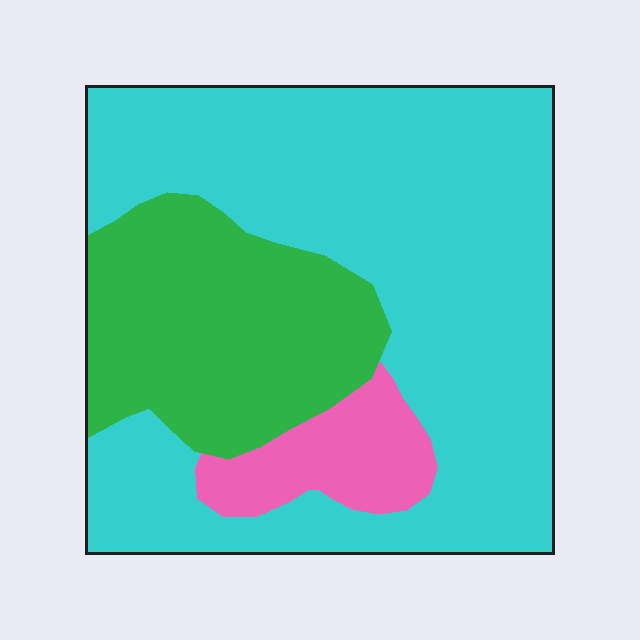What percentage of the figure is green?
Green takes up about one quarter (1/4) of the figure.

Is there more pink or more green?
Green.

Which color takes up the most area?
Cyan, at roughly 65%.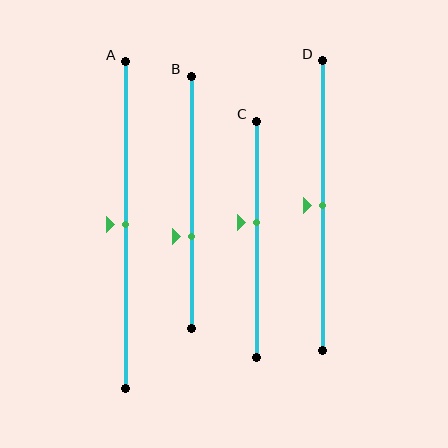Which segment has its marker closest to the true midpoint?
Segment A has its marker closest to the true midpoint.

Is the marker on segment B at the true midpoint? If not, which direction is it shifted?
No, the marker on segment B is shifted downward by about 14% of the segment length.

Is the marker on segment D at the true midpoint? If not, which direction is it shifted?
Yes, the marker on segment D is at the true midpoint.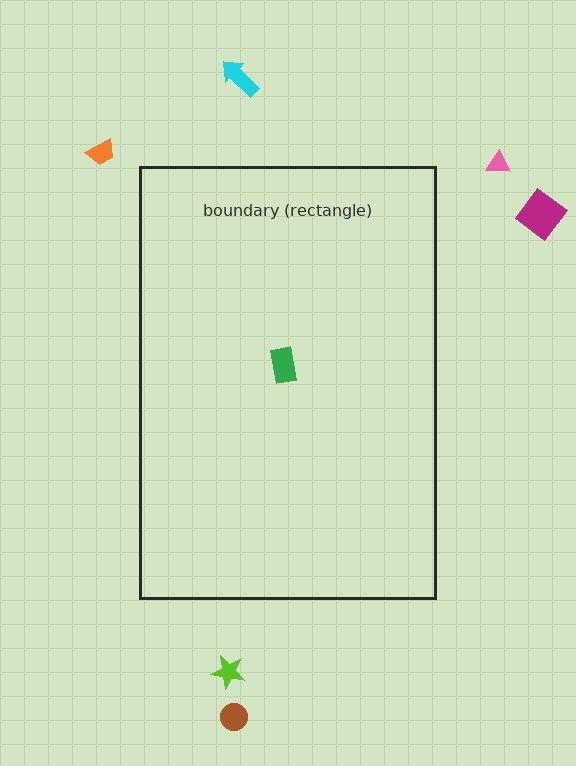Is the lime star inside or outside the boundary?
Outside.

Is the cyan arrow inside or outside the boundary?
Outside.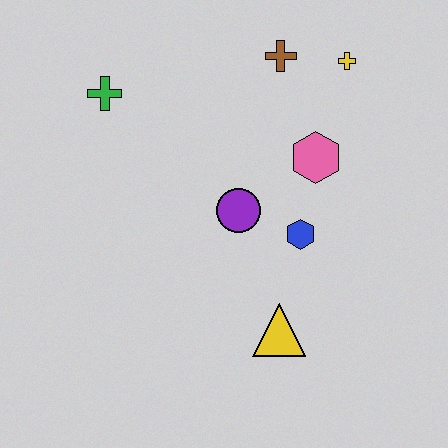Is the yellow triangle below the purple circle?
Yes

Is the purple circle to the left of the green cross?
No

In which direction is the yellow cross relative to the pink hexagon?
The yellow cross is above the pink hexagon.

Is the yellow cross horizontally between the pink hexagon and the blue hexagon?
No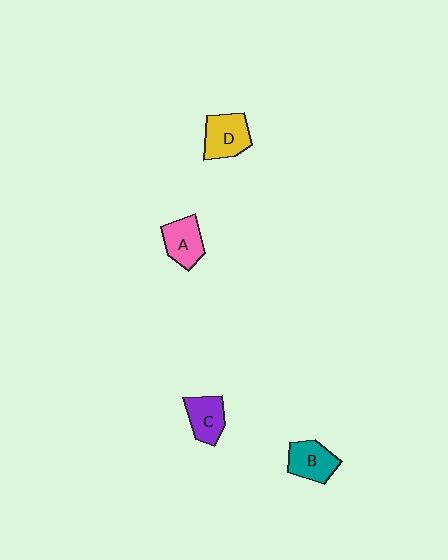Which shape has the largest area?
Shape D (yellow).